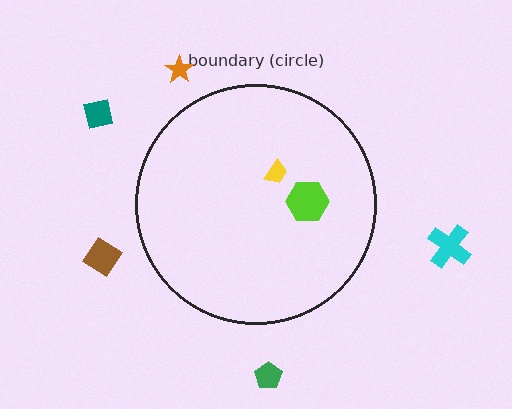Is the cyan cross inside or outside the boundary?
Outside.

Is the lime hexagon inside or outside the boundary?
Inside.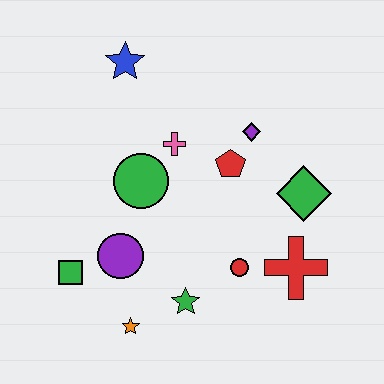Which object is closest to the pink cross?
The green circle is closest to the pink cross.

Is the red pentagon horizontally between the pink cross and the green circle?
No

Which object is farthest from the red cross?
The blue star is farthest from the red cross.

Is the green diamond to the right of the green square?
Yes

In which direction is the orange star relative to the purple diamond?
The orange star is below the purple diamond.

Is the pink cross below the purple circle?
No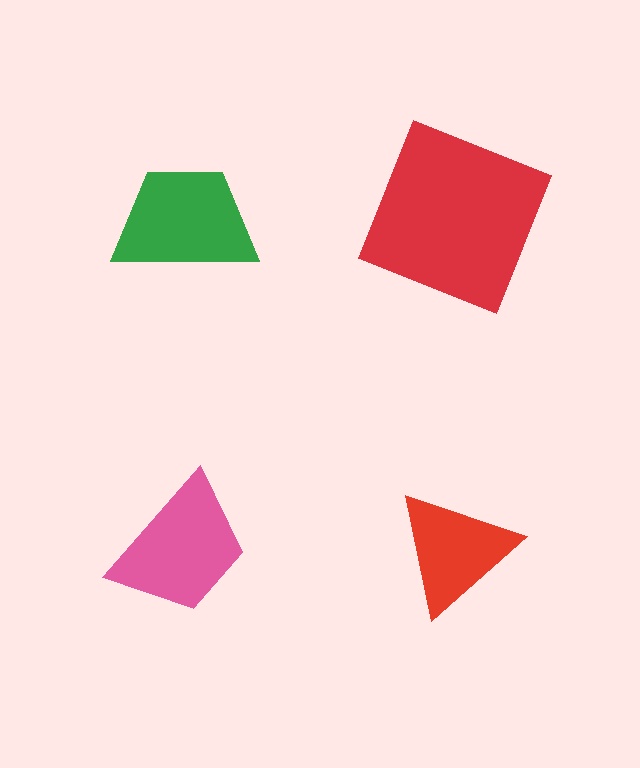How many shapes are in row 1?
2 shapes.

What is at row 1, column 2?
A red square.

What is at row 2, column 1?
A pink trapezoid.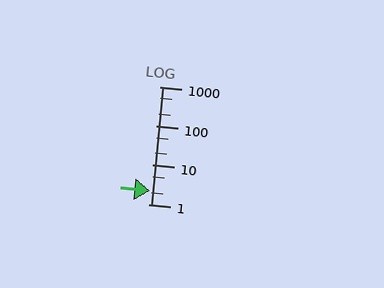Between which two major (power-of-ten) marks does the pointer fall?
The pointer is between 1 and 10.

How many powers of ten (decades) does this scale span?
The scale spans 3 decades, from 1 to 1000.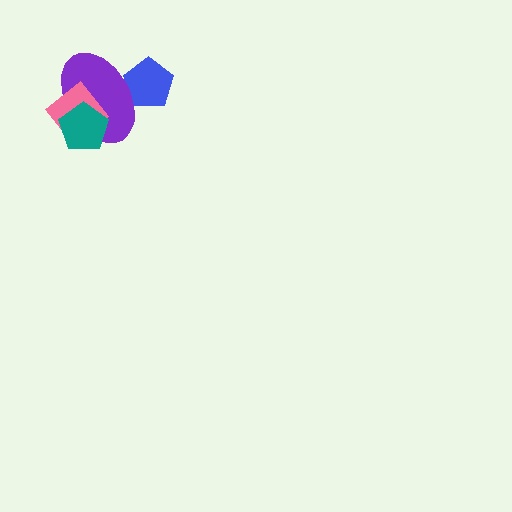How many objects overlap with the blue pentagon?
1 object overlaps with the blue pentagon.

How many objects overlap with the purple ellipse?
3 objects overlap with the purple ellipse.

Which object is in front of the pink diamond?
The teal pentagon is in front of the pink diamond.